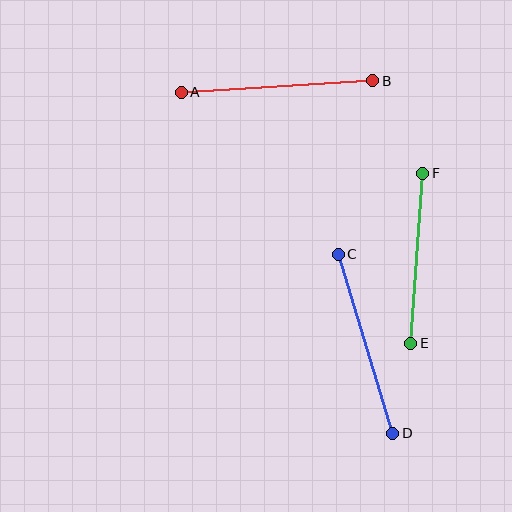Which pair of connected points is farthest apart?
Points A and B are farthest apart.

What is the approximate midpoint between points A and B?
The midpoint is at approximately (277, 87) pixels.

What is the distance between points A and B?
The distance is approximately 192 pixels.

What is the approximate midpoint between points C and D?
The midpoint is at approximately (365, 344) pixels.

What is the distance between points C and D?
The distance is approximately 187 pixels.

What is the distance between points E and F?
The distance is approximately 170 pixels.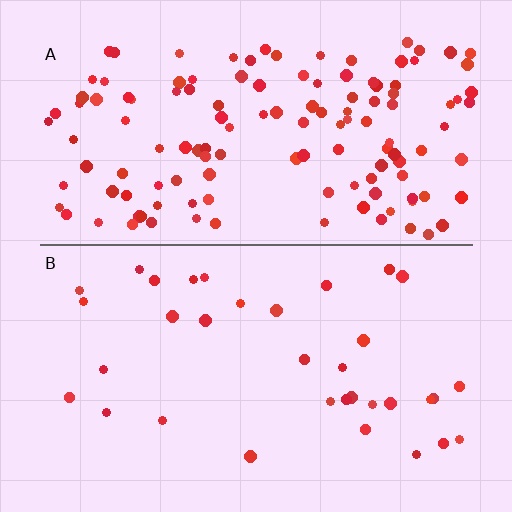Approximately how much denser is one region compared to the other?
Approximately 3.8× — region A over region B.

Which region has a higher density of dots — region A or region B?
A (the top).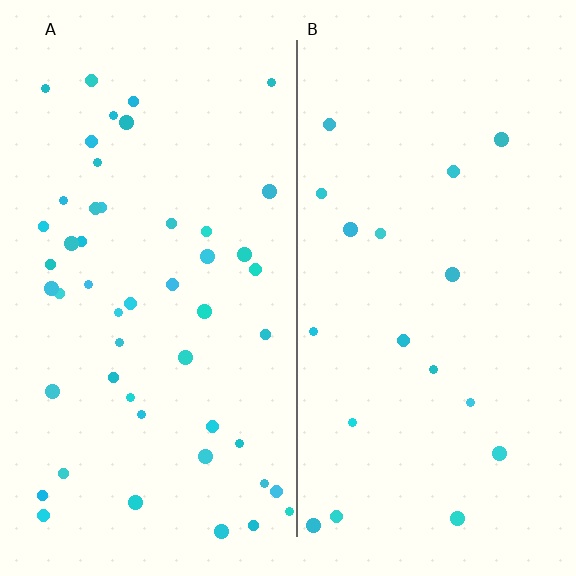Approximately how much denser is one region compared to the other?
Approximately 2.7× — region A over region B.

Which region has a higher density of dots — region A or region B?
A (the left).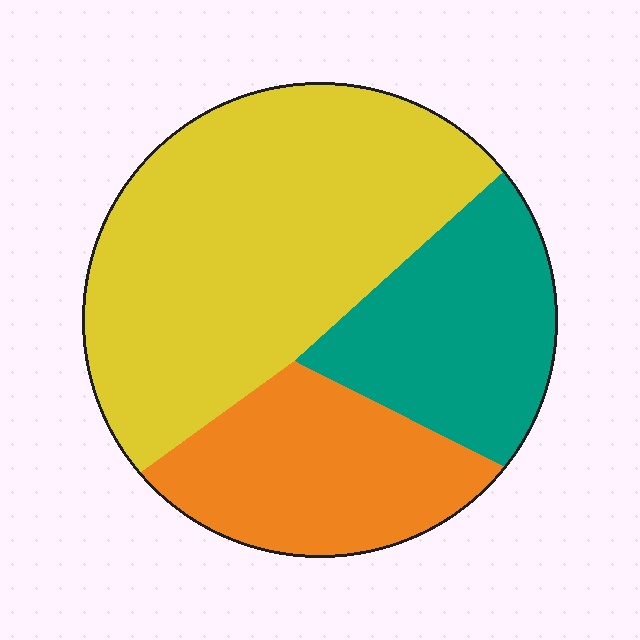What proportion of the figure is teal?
Teal covers 24% of the figure.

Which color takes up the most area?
Yellow, at roughly 50%.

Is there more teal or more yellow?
Yellow.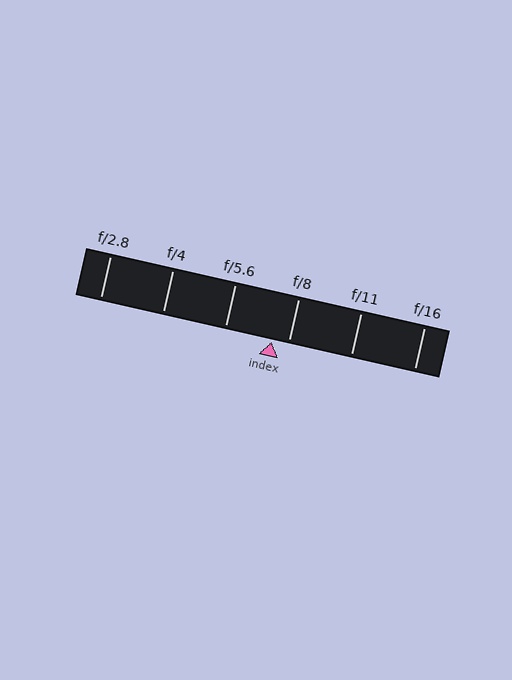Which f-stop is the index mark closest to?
The index mark is closest to f/8.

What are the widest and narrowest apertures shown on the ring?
The widest aperture shown is f/2.8 and the narrowest is f/16.